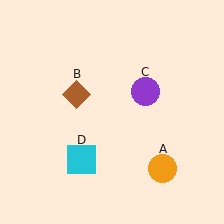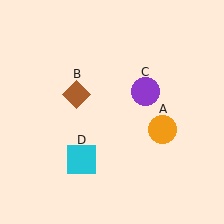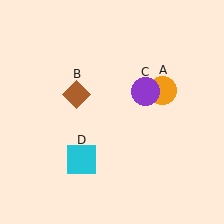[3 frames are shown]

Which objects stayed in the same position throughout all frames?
Brown diamond (object B) and purple circle (object C) and cyan square (object D) remained stationary.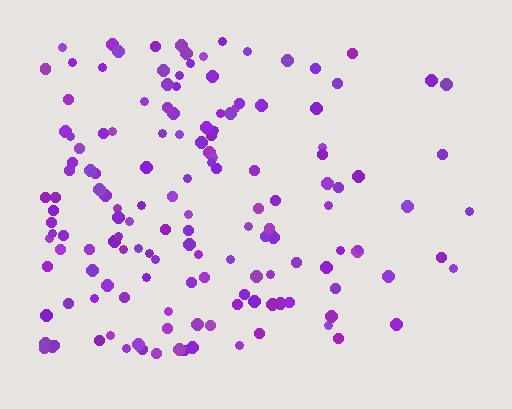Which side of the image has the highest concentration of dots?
The left.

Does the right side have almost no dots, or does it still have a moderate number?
Still a moderate number, just noticeably fewer than the left.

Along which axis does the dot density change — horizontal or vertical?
Horizontal.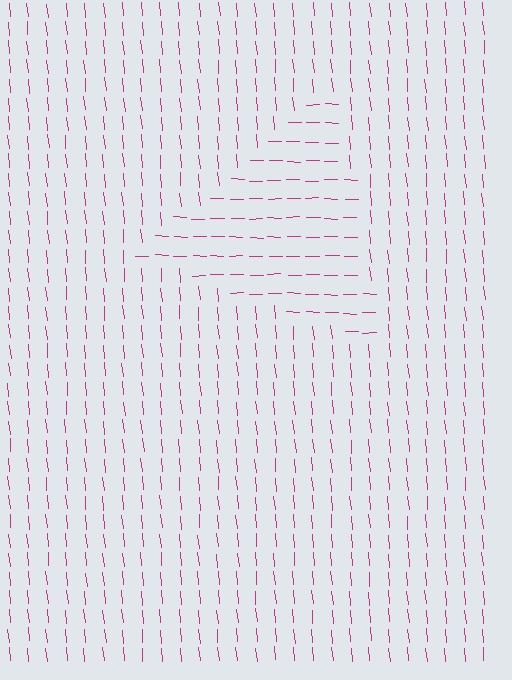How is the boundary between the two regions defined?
The boundary is defined purely by a change in line orientation (approximately 84 degrees difference). All lines are the same color and thickness.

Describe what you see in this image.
The image is filled with small magenta line segments. A triangle region in the image has lines oriented differently from the surrounding lines, creating a visible texture boundary.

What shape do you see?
I see a triangle.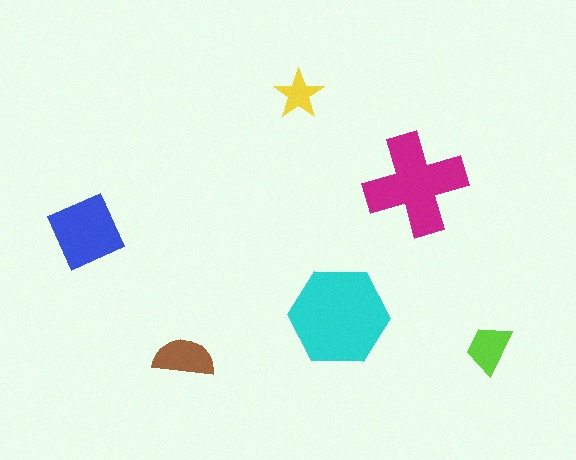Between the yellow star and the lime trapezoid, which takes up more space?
The lime trapezoid.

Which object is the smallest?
The yellow star.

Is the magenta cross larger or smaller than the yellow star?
Larger.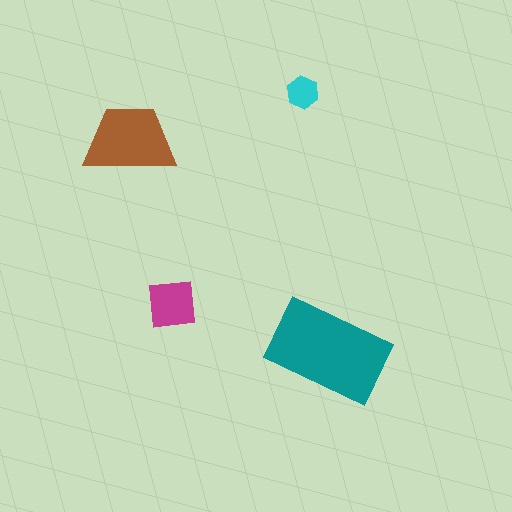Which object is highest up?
The cyan hexagon is topmost.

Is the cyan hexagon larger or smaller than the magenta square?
Smaller.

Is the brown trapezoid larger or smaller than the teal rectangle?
Smaller.